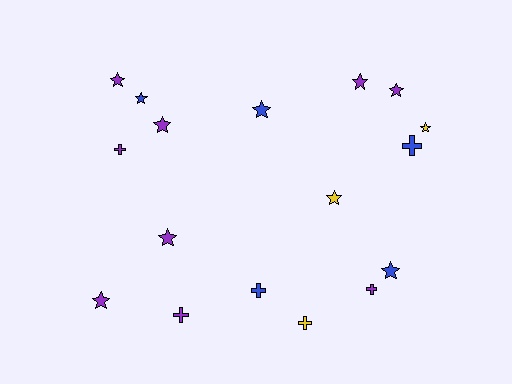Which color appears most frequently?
Purple, with 9 objects.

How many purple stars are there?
There are 6 purple stars.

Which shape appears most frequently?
Star, with 11 objects.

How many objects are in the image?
There are 17 objects.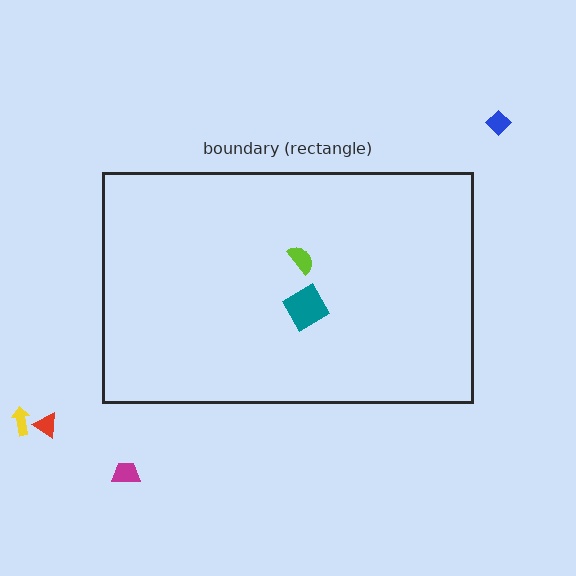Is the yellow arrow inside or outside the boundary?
Outside.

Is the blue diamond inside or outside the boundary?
Outside.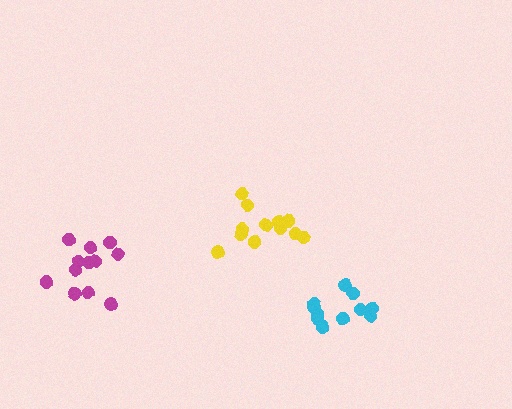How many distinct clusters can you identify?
There are 3 distinct clusters.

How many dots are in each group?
Group 1: 12 dots, Group 2: 11 dots, Group 3: 12 dots (35 total).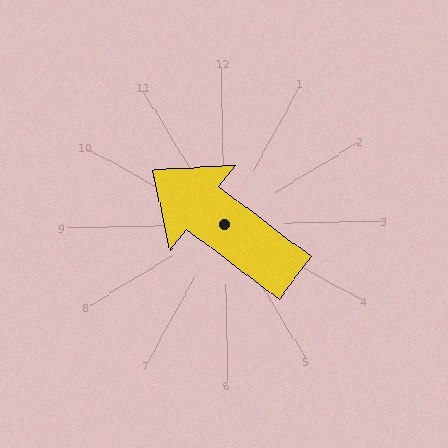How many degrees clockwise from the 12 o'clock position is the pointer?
Approximately 308 degrees.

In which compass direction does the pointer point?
Northwest.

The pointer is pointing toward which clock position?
Roughly 10 o'clock.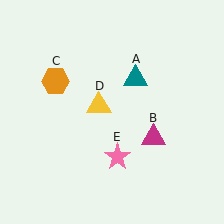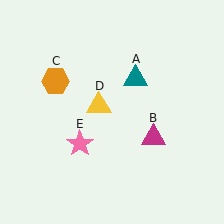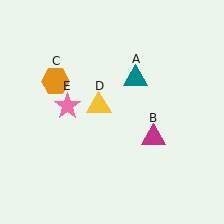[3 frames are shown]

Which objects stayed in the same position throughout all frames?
Teal triangle (object A) and magenta triangle (object B) and orange hexagon (object C) and yellow triangle (object D) remained stationary.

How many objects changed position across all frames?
1 object changed position: pink star (object E).